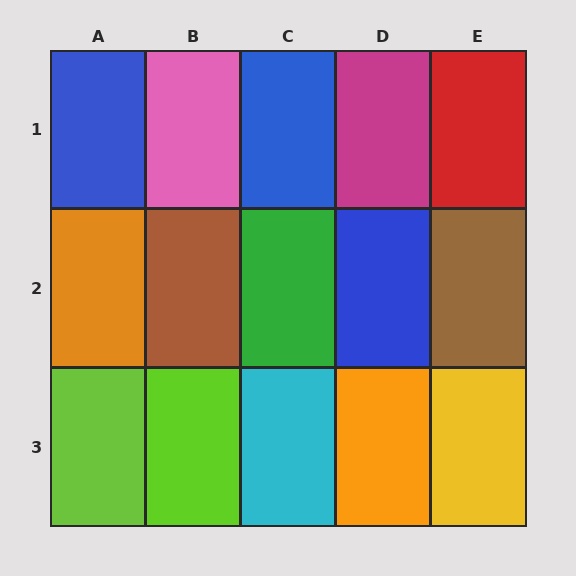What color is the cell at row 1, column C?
Blue.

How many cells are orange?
2 cells are orange.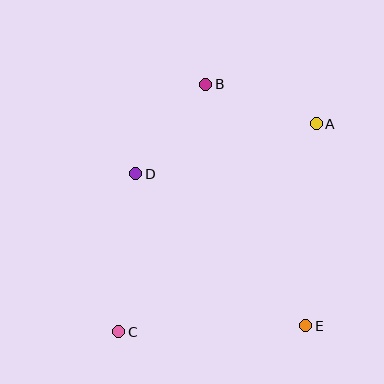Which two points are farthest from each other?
Points A and C are farthest from each other.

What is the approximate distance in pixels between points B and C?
The distance between B and C is approximately 262 pixels.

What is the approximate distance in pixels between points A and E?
The distance between A and E is approximately 202 pixels.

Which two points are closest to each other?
Points B and D are closest to each other.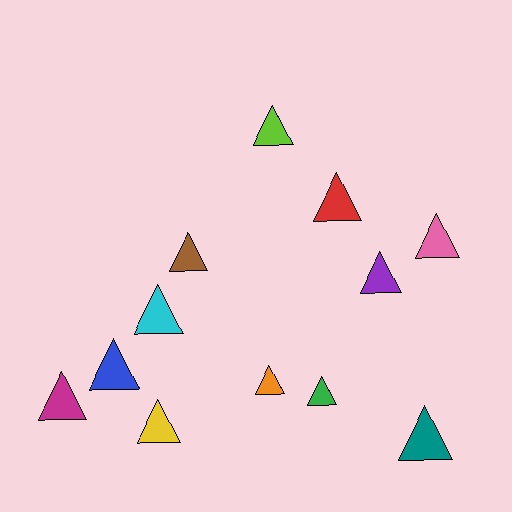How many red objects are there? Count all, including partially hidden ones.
There is 1 red object.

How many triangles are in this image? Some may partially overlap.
There are 12 triangles.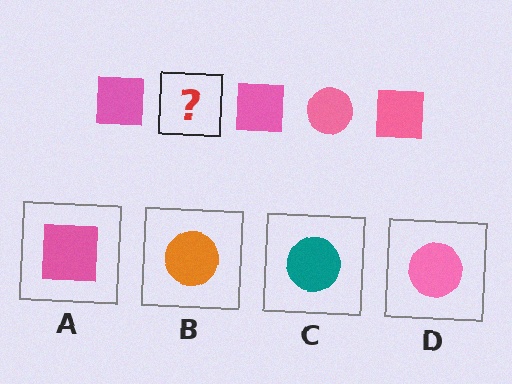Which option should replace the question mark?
Option D.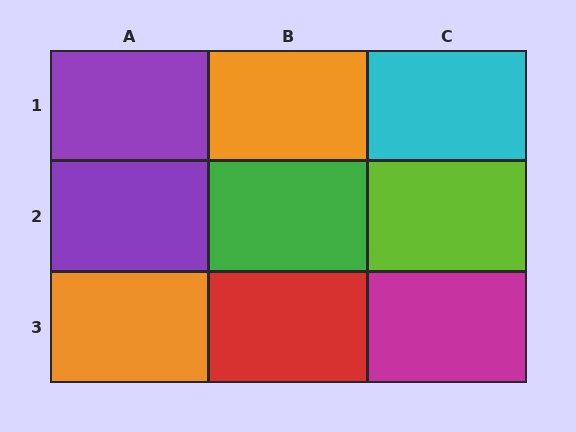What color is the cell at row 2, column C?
Lime.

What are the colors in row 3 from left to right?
Orange, red, magenta.